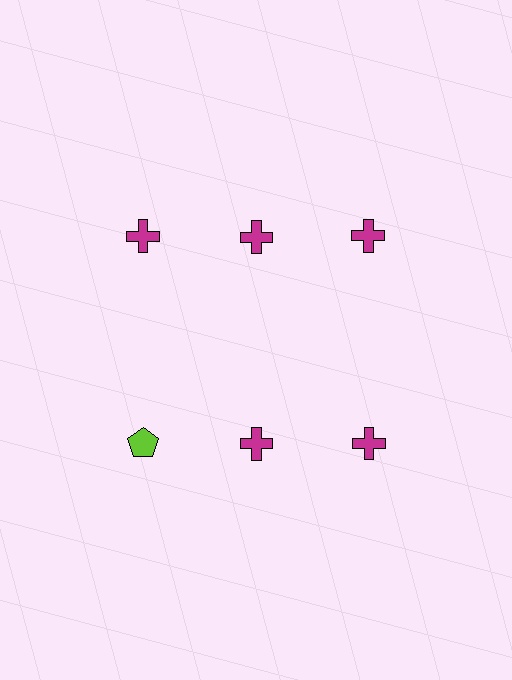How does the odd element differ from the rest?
It differs in both color (lime instead of magenta) and shape (pentagon instead of cross).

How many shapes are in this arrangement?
There are 6 shapes arranged in a grid pattern.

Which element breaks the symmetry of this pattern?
The lime pentagon in the second row, leftmost column breaks the symmetry. All other shapes are magenta crosses.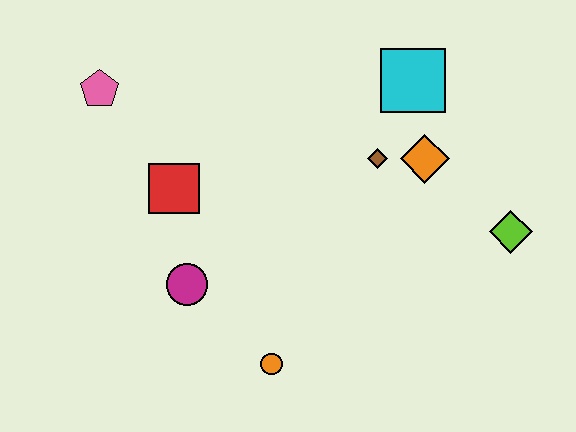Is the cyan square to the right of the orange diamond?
No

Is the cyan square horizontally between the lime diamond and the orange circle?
Yes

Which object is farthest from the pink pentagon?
The lime diamond is farthest from the pink pentagon.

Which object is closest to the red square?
The magenta circle is closest to the red square.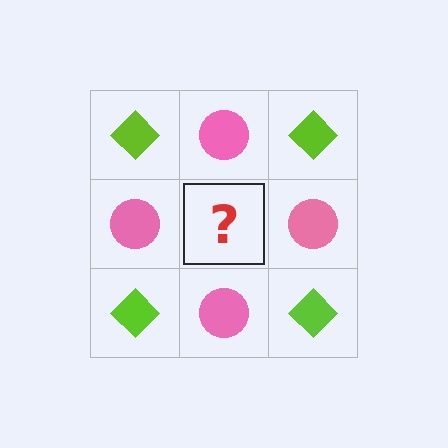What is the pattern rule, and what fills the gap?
The rule is that it alternates lime diamond and pink circle in a checkerboard pattern. The gap should be filled with a lime diamond.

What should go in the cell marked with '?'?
The missing cell should contain a lime diamond.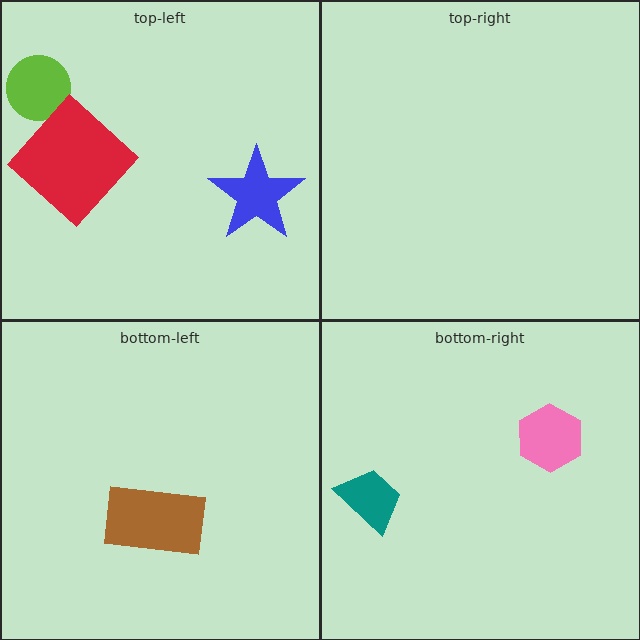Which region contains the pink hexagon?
The bottom-right region.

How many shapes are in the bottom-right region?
2.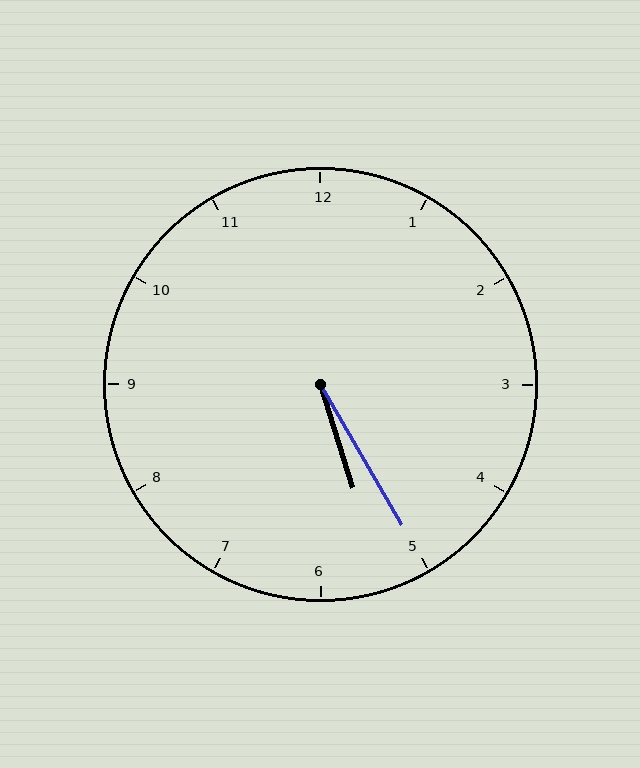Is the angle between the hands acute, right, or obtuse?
It is acute.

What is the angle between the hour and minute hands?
Approximately 12 degrees.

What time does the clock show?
5:25.